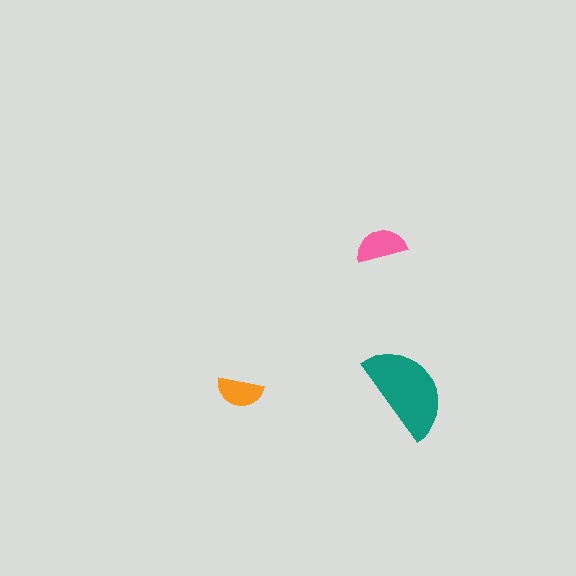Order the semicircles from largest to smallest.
the teal one, the pink one, the orange one.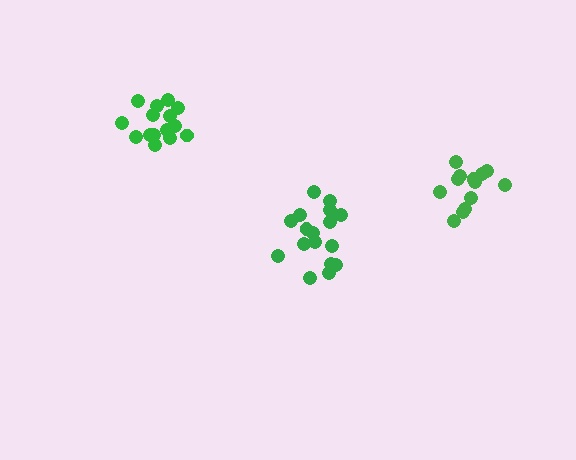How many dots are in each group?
Group 1: 17 dots, Group 2: 13 dots, Group 3: 16 dots (46 total).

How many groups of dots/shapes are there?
There are 3 groups.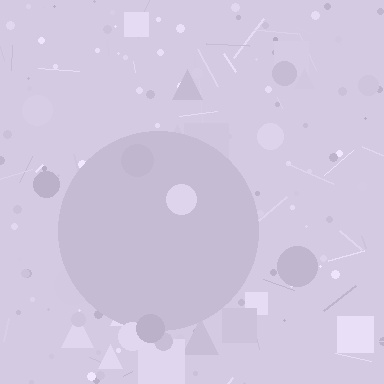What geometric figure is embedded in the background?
A circle is embedded in the background.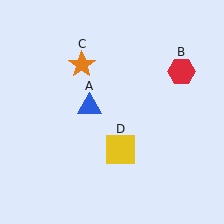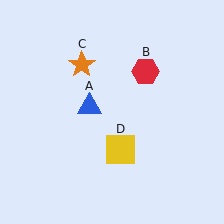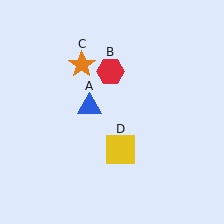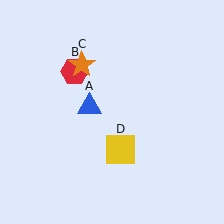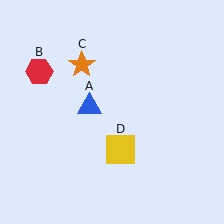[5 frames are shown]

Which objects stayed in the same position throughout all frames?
Blue triangle (object A) and orange star (object C) and yellow square (object D) remained stationary.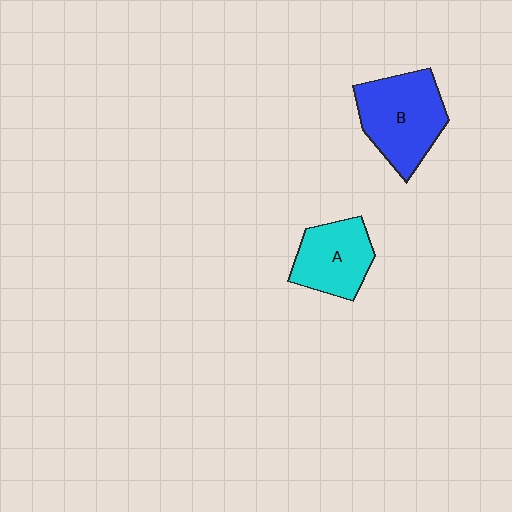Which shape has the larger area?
Shape B (blue).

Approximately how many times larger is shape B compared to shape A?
Approximately 1.3 times.